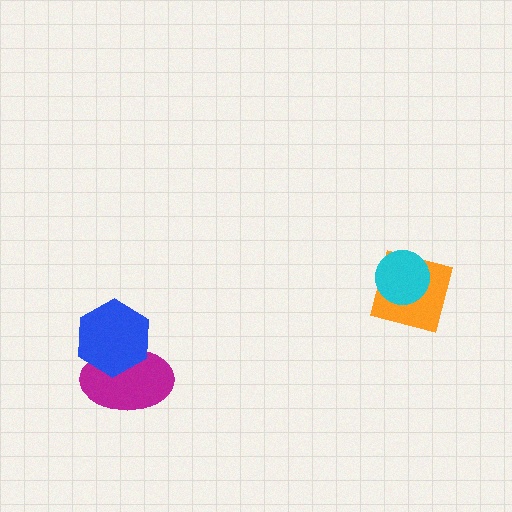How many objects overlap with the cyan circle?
1 object overlaps with the cyan circle.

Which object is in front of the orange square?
The cyan circle is in front of the orange square.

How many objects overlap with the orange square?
1 object overlaps with the orange square.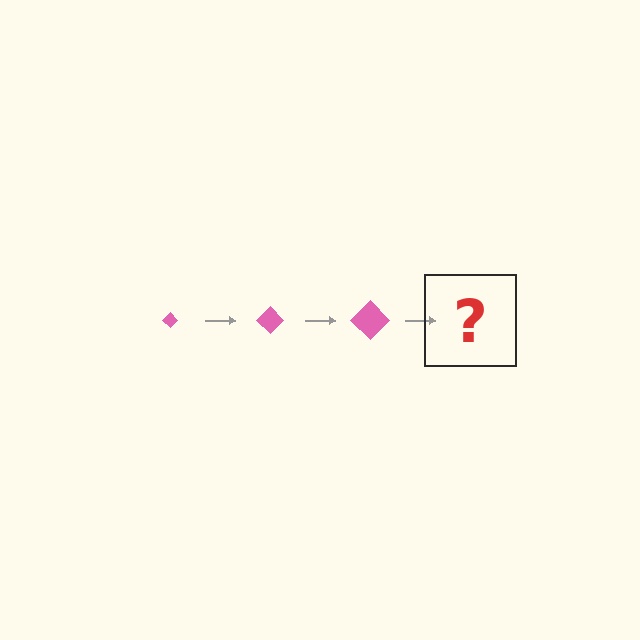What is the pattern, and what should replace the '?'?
The pattern is that the diamond gets progressively larger each step. The '?' should be a pink diamond, larger than the previous one.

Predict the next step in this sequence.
The next step is a pink diamond, larger than the previous one.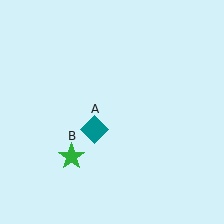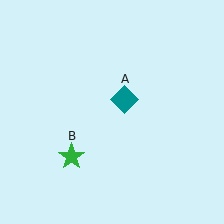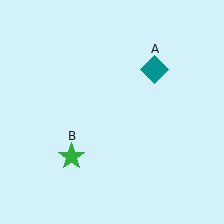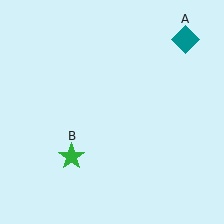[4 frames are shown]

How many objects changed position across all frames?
1 object changed position: teal diamond (object A).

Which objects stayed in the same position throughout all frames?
Green star (object B) remained stationary.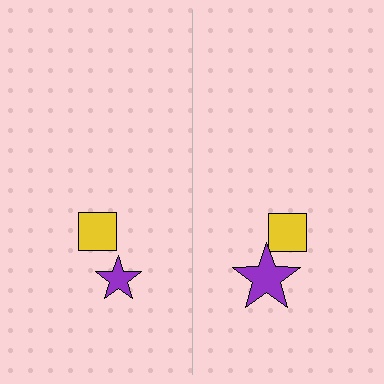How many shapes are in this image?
There are 4 shapes in this image.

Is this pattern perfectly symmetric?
No, the pattern is not perfectly symmetric. The purple star on the right side has a different size than its mirror counterpart.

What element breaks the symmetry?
The purple star on the right side has a different size than its mirror counterpart.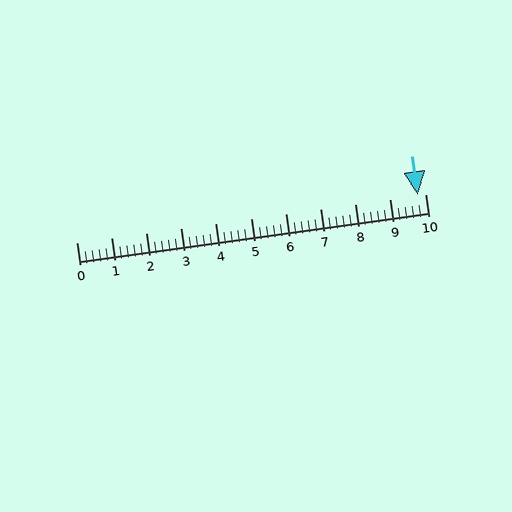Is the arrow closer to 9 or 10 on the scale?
The arrow is closer to 10.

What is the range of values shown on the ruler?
The ruler shows values from 0 to 10.